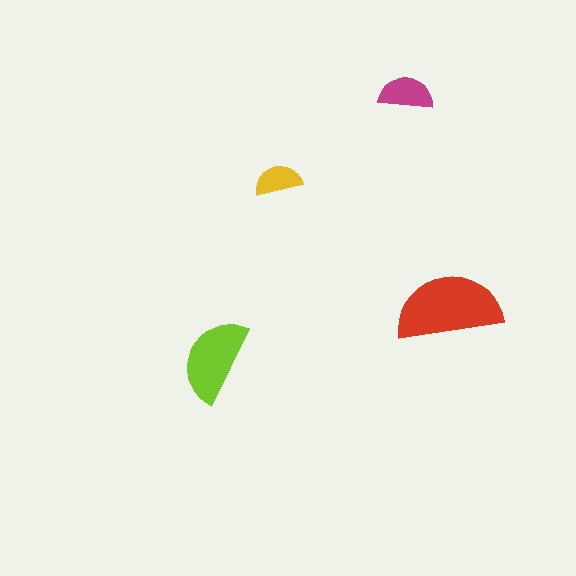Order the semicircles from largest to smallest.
the red one, the lime one, the magenta one, the yellow one.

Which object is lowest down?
The lime semicircle is bottommost.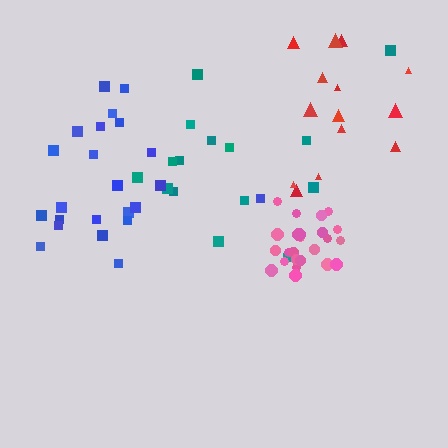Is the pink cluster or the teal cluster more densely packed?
Pink.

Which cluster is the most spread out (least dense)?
Red.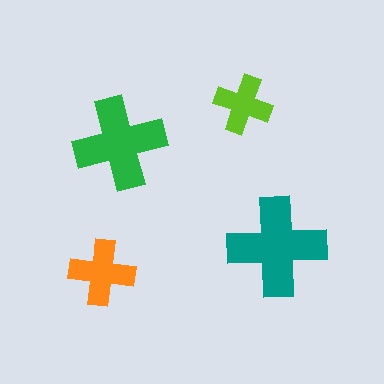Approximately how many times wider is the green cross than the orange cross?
About 1.5 times wider.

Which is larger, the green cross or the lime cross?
The green one.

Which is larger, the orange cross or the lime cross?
The orange one.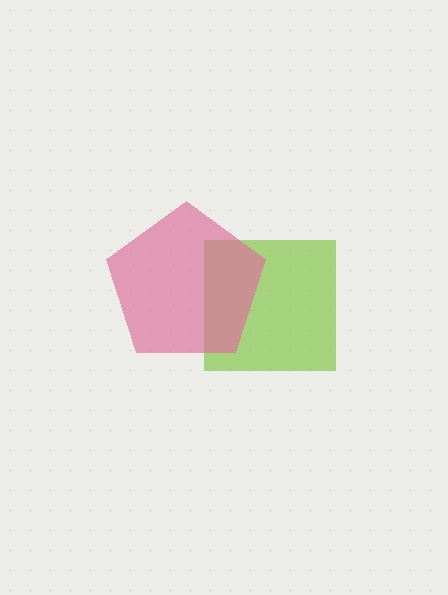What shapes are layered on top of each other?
The layered shapes are: a lime square, a pink pentagon.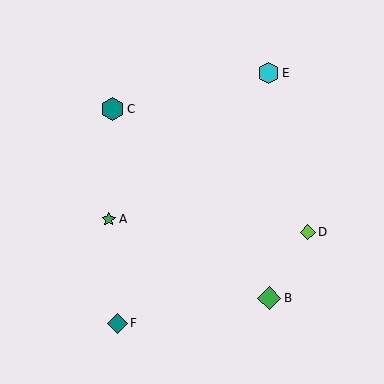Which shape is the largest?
The green diamond (labeled B) is the largest.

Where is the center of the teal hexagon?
The center of the teal hexagon is at (112, 109).